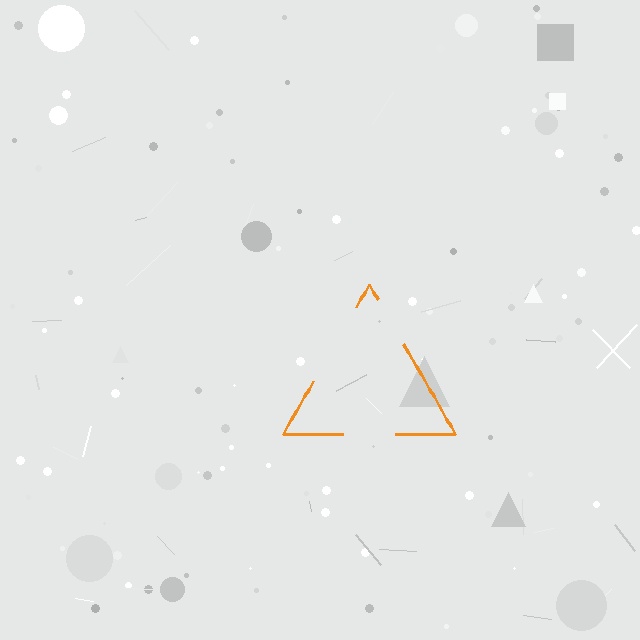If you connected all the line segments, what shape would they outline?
They would outline a triangle.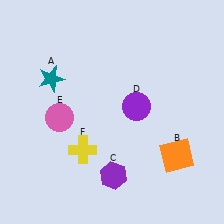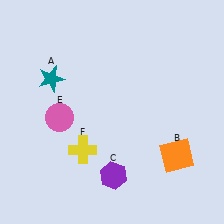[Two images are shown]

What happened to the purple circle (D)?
The purple circle (D) was removed in Image 2. It was in the top-right area of Image 1.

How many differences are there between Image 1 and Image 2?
There is 1 difference between the two images.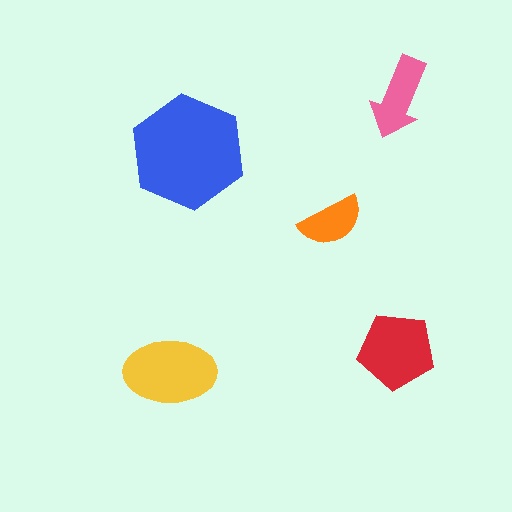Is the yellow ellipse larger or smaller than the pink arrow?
Larger.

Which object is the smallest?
The orange semicircle.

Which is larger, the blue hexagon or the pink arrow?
The blue hexagon.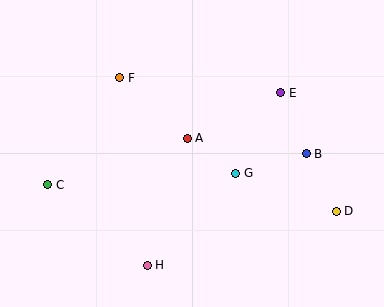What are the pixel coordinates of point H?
Point H is at (147, 265).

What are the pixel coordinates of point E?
Point E is at (281, 93).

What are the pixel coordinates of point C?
Point C is at (48, 185).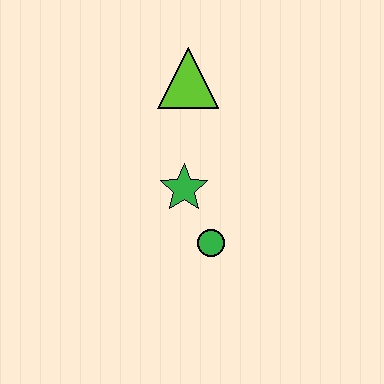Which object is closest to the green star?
The green circle is closest to the green star.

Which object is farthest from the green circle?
The lime triangle is farthest from the green circle.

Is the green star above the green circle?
Yes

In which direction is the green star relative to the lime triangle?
The green star is below the lime triangle.